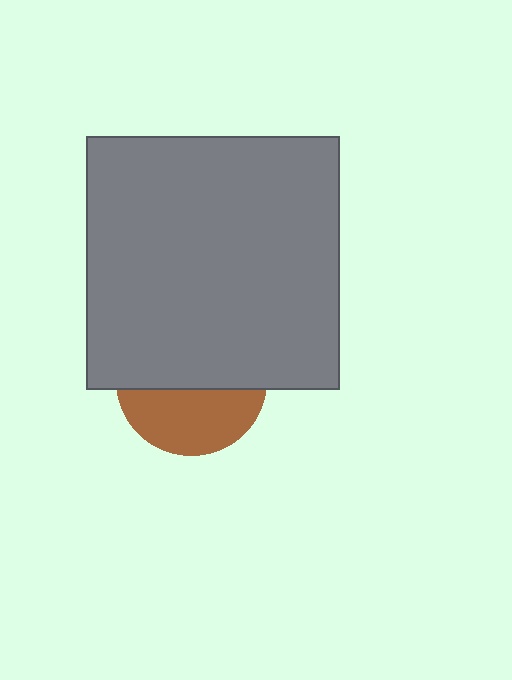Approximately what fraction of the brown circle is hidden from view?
Roughly 57% of the brown circle is hidden behind the gray square.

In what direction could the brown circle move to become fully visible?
The brown circle could move down. That would shift it out from behind the gray square entirely.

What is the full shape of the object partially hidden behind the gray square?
The partially hidden object is a brown circle.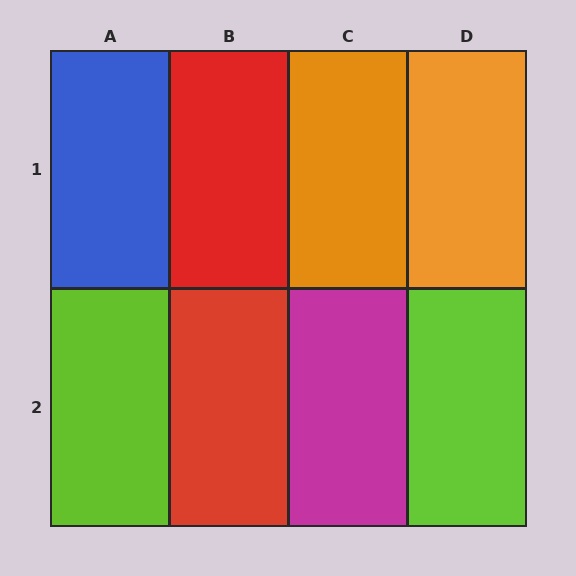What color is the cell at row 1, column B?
Red.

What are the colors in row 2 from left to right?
Lime, red, magenta, lime.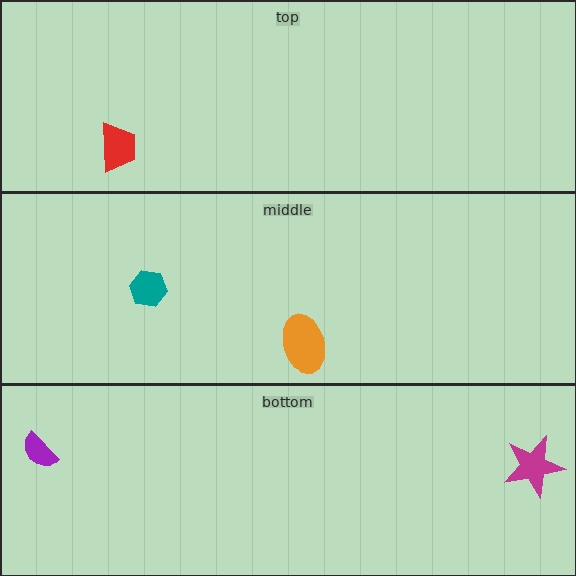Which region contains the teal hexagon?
The middle region.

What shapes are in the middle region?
The teal hexagon, the orange ellipse.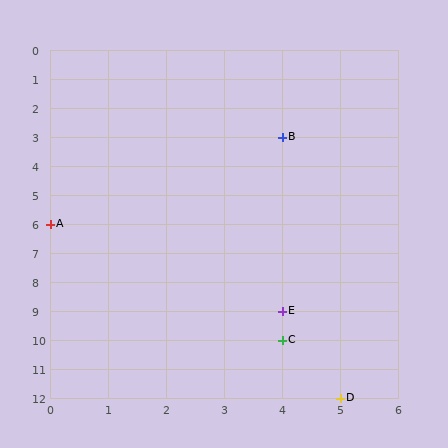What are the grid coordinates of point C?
Point C is at grid coordinates (4, 10).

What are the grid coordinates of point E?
Point E is at grid coordinates (4, 9).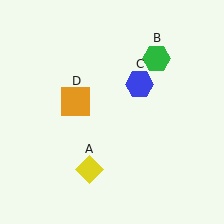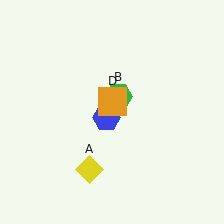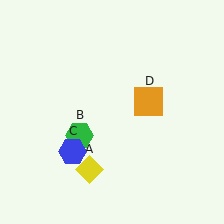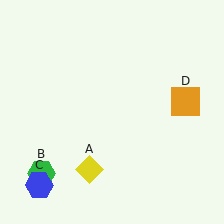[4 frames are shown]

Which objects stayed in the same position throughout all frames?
Yellow diamond (object A) remained stationary.